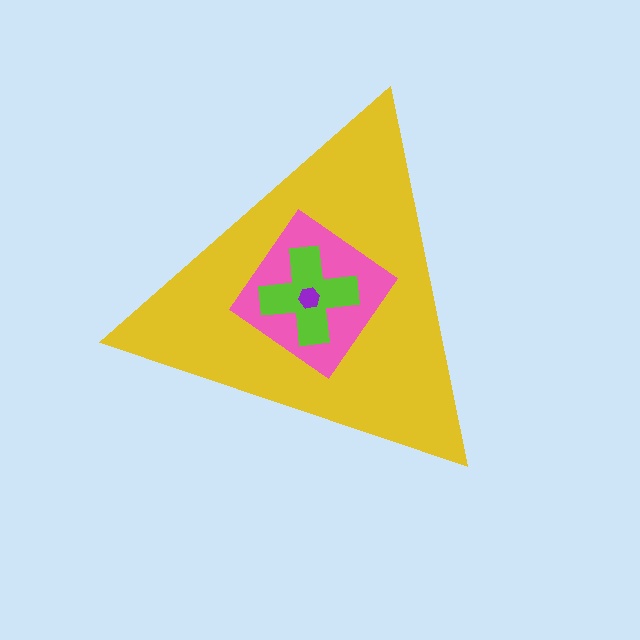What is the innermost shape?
The purple hexagon.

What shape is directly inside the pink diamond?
The lime cross.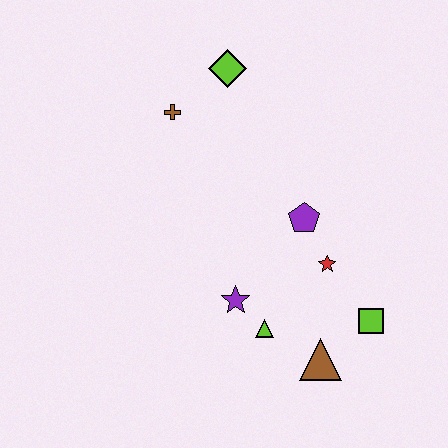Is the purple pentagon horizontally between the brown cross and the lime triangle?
No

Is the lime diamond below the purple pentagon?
No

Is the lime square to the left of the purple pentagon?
No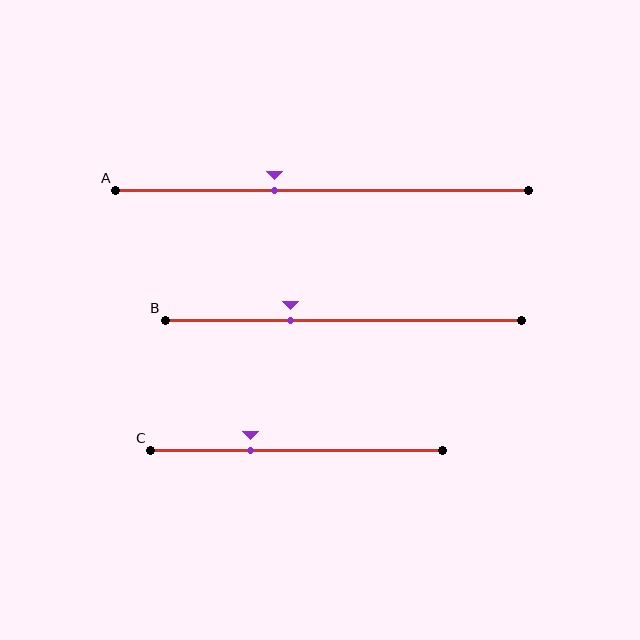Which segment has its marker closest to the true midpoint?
Segment A has its marker closest to the true midpoint.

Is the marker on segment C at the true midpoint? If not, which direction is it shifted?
No, the marker on segment C is shifted to the left by about 16% of the segment length.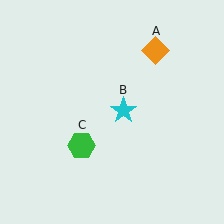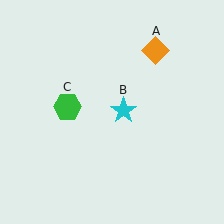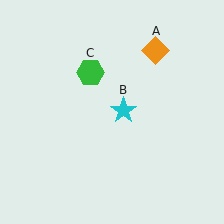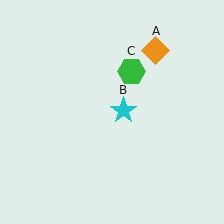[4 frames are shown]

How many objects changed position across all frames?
1 object changed position: green hexagon (object C).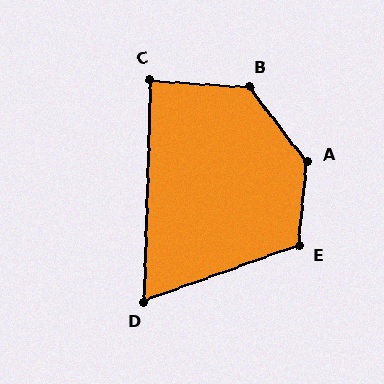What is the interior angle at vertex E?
Approximately 116 degrees (obtuse).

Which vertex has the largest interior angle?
A, at approximately 136 degrees.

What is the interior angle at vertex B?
Approximately 132 degrees (obtuse).